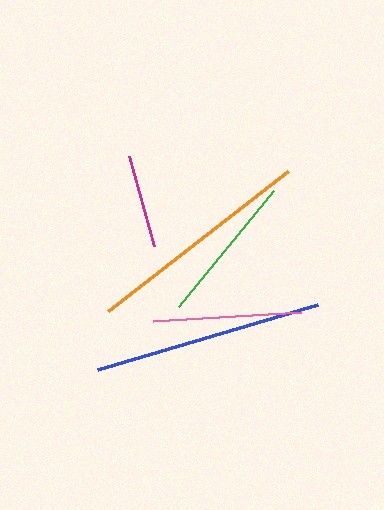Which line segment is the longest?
The blue line is the longest at approximately 230 pixels.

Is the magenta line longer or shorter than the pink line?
The pink line is longer than the magenta line.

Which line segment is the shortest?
The magenta line is the shortest at approximately 94 pixels.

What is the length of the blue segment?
The blue segment is approximately 230 pixels long.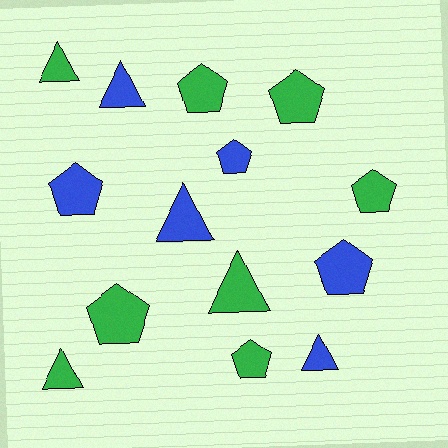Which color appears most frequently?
Green, with 8 objects.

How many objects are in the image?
There are 14 objects.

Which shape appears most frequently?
Pentagon, with 8 objects.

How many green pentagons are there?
There are 5 green pentagons.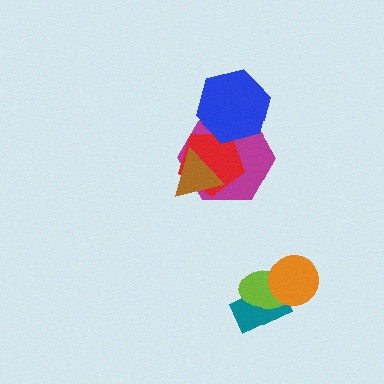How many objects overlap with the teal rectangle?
2 objects overlap with the teal rectangle.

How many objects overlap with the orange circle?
2 objects overlap with the orange circle.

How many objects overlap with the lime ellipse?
2 objects overlap with the lime ellipse.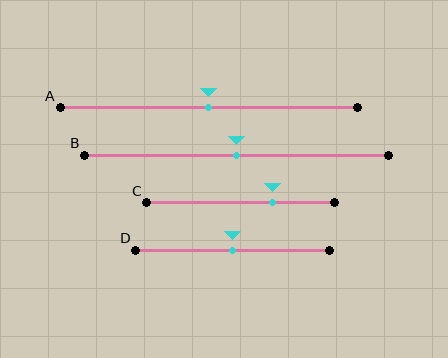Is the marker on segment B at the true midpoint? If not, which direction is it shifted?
Yes, the marker on segment B is at the true midpoint.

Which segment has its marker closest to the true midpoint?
Segment A has its marker closest to the true midpoint.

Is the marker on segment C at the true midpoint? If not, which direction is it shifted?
No, the marker on segment C is shifted to the right by about 17% of the segment length.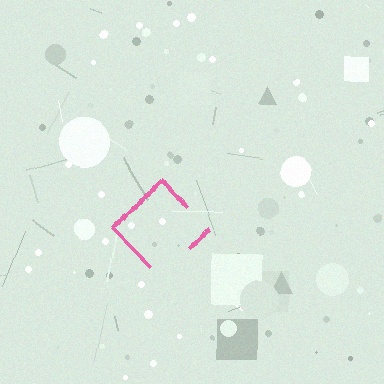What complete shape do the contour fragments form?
The contour fragments form a diamond.